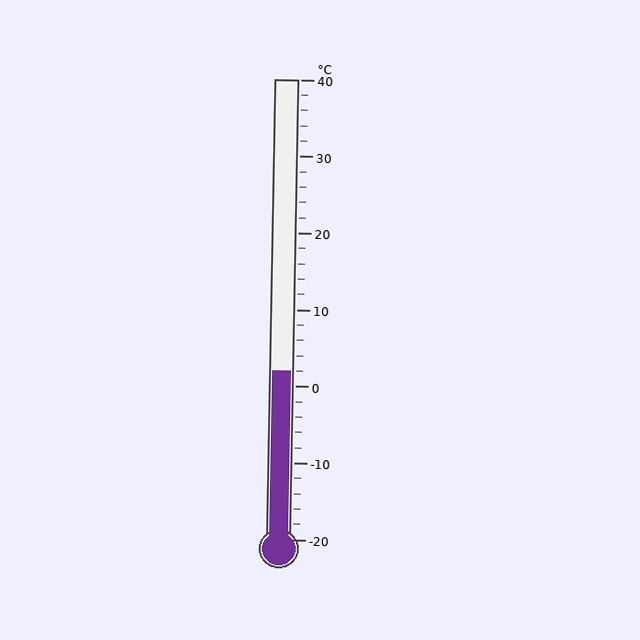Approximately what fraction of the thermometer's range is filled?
The thermometer is filled to approximately 35% of its range.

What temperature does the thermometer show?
The thermometer shows approximately 2°C.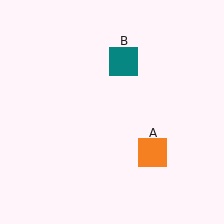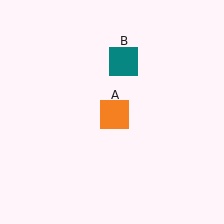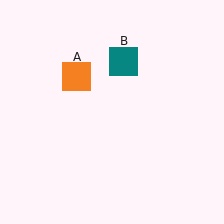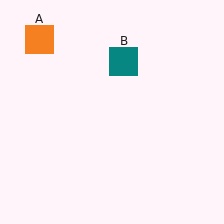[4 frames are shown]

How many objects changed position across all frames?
1 object changed position: orange square (object A).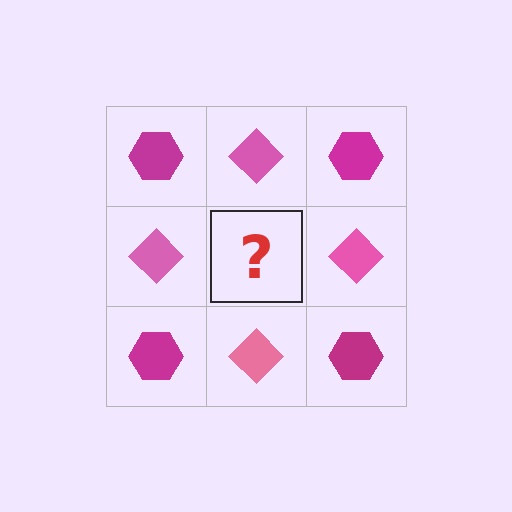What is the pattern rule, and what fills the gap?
The rule is that it alternates magenta hexagon and pink diamond in a checkerboard pattern. The gap should be filled with a magenta hexagon.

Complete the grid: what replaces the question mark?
The question mark should be replaced with a magenta hexagon.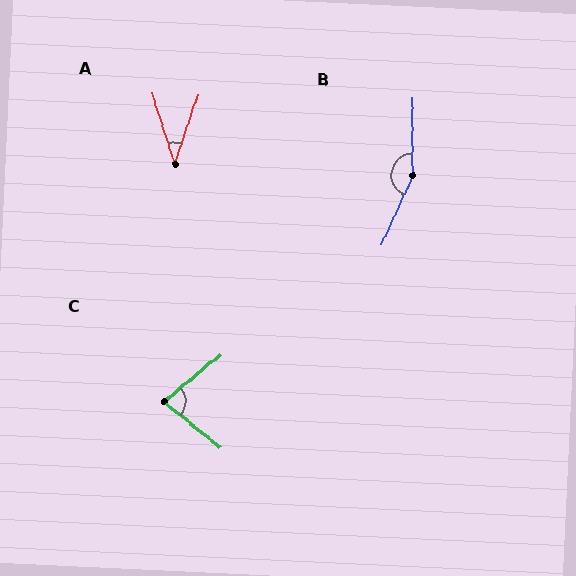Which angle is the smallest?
A, at approximately 36 degrees.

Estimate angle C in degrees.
Approximately 78 degrees.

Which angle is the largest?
B, at approximately 155 degrees.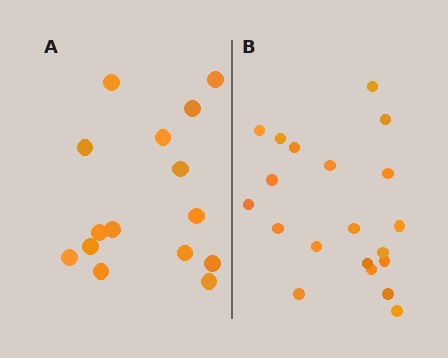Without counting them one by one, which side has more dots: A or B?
Region B (the right region) has more dots.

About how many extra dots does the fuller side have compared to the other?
Region B has about 5 more dots than region A.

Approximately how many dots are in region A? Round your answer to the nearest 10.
About 20 dots. (The exact count is 15, which rounds to 20.)